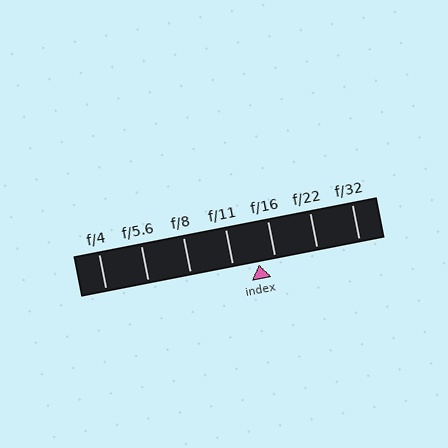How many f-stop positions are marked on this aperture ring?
There are 7 f-stop positions marked.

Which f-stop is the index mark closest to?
The index mark is closest to f/16.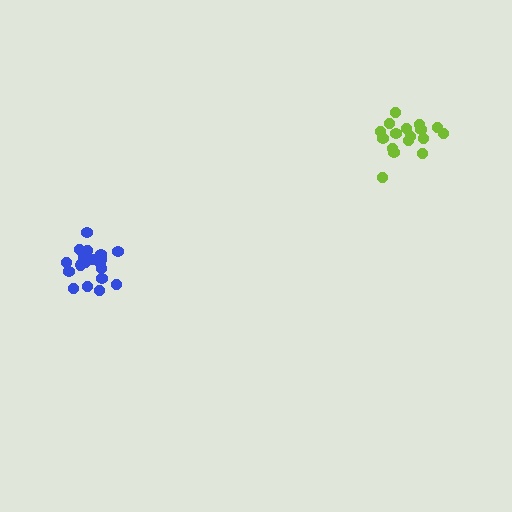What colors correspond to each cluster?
The clusters are colored: lime, blue.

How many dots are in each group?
Group 1: 17 dots, Group 2: 19 dots (36 total).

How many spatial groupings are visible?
There are 2 spatial groupings.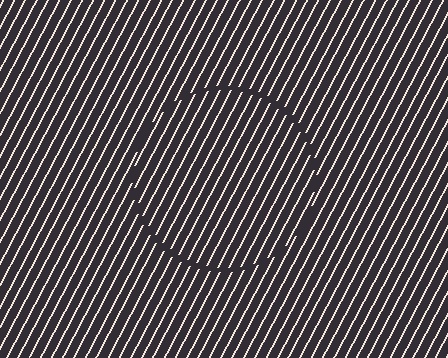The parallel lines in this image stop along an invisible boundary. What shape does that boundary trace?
An illusory circle. The interior of the shape contains the same grating, shifted by half a period — the contour is defined by the phase discontinuity where line-ends from the inner and outer gratings abut.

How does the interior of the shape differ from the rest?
The interior of the shape contains the same grating, shifted by half a period — the contour is defined by the phase discontinuity where line-ends from the inner and outer gratings abut.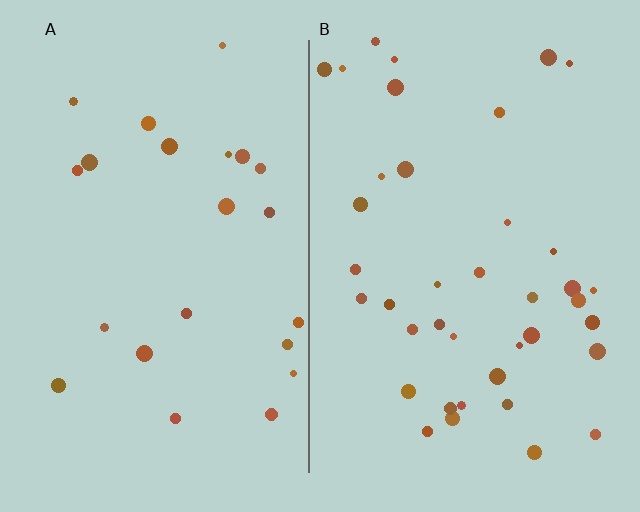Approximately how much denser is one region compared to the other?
Approximately 1.8× — region B over region A.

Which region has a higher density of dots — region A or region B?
B (the right).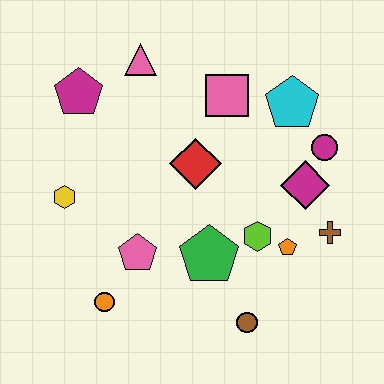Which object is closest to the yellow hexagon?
The pink pentagon is closest to the yellow hexagon.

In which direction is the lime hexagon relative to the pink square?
The lime hexagon is below the pink square.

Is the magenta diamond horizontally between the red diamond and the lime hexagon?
No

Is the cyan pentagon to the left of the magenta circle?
Yes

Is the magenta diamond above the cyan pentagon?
No